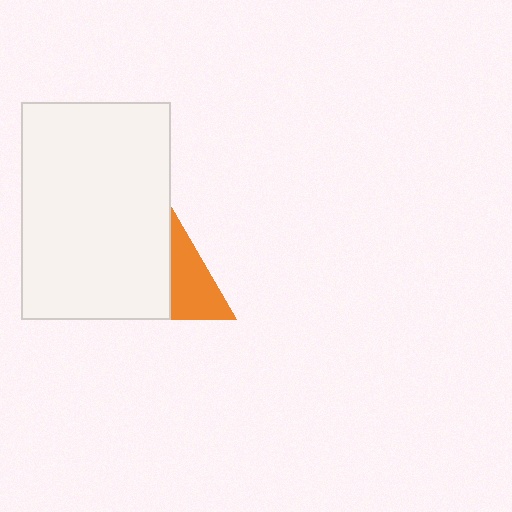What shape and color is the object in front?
The object in front is a white rectangle.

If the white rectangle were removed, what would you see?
You would see the complete orange triangle.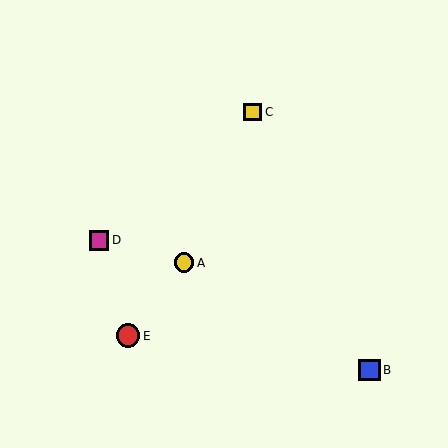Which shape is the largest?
The red circle (labeled E) is the largest.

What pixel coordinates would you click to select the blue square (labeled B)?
Click at (370, 370) to select the blue square B.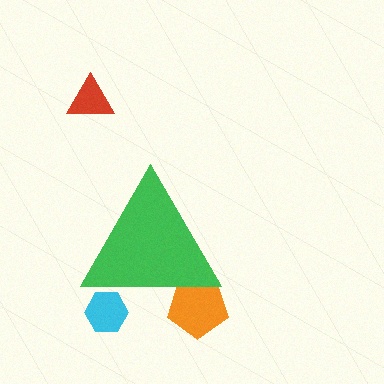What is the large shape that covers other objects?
A green triangle.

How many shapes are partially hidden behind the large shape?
2 shapes are partially hidden.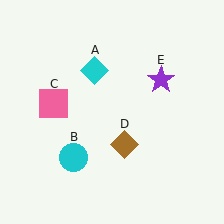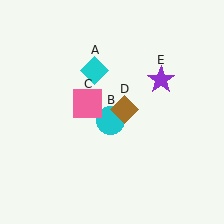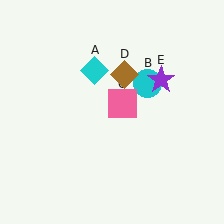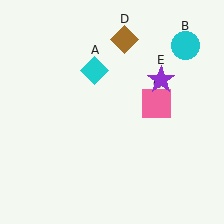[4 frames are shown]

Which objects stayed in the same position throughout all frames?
Cyan diamond (object A) and purple star (object E) remained stationary.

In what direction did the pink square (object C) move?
The pink square (object C) moved right.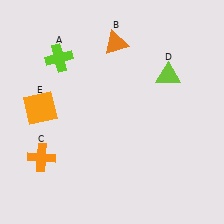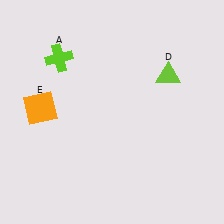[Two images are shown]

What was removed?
The orange triangle (B), the orange cross (C) were removed in Image 2.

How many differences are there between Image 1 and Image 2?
There are 2 differences between the two images.